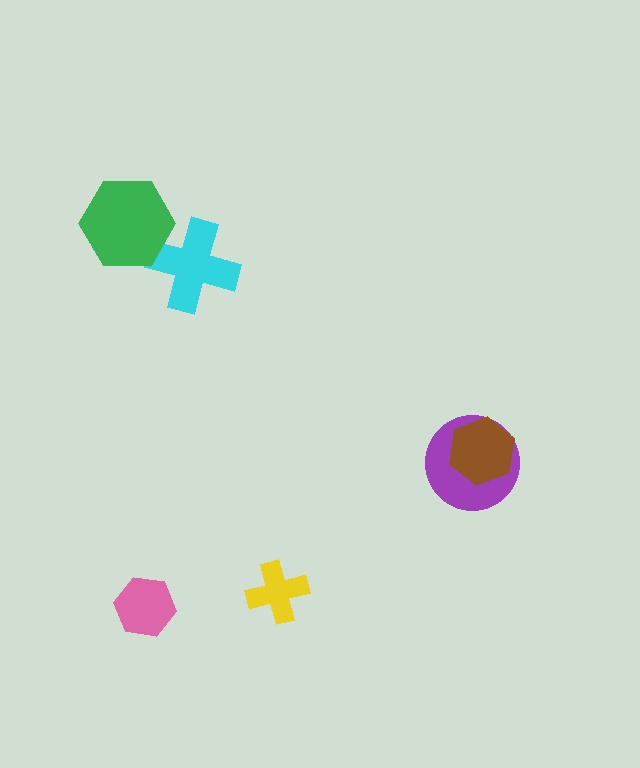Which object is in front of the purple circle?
The brown hexagon is in front of the purple circle.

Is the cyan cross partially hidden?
Yes, it is partially covered by another shape.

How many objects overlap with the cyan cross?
1 object overlaps with the cyan cross.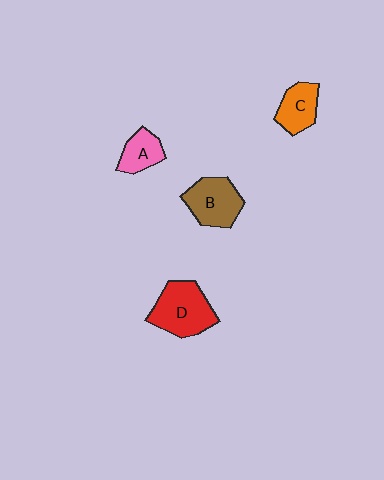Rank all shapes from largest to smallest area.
From largest to smallest: D (red), B (brown), C (orange), A (pink).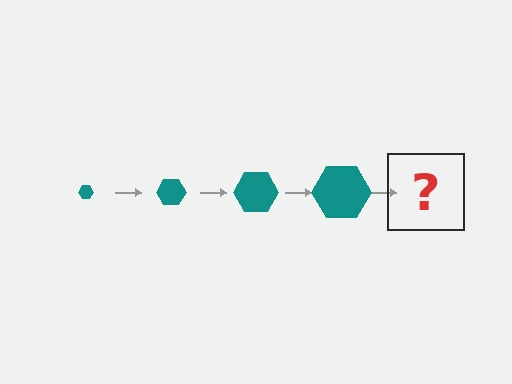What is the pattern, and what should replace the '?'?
The pattern is that the hexagon gets progressively larger each step. The '?' should be a teal hexagon, larger than the previous one.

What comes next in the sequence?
The next element should be a teal hexagon, larger than the previous one.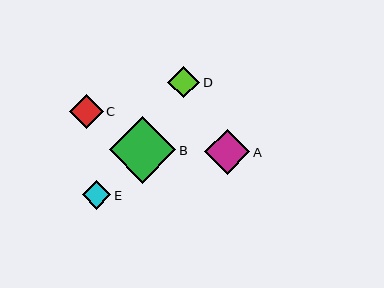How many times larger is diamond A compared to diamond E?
Diamond A is approximately 1.6 times the size of diamond E.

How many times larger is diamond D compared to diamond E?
Diamond D is approximately 1.1 times the size of diamond E.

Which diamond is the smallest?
Diamond E is the smallest with a size of approximately 28 pixels.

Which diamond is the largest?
Diamond B is the largest with a size of approximately 67 pixels.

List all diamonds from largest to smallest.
From largest to smallest: B, A, C, D, E.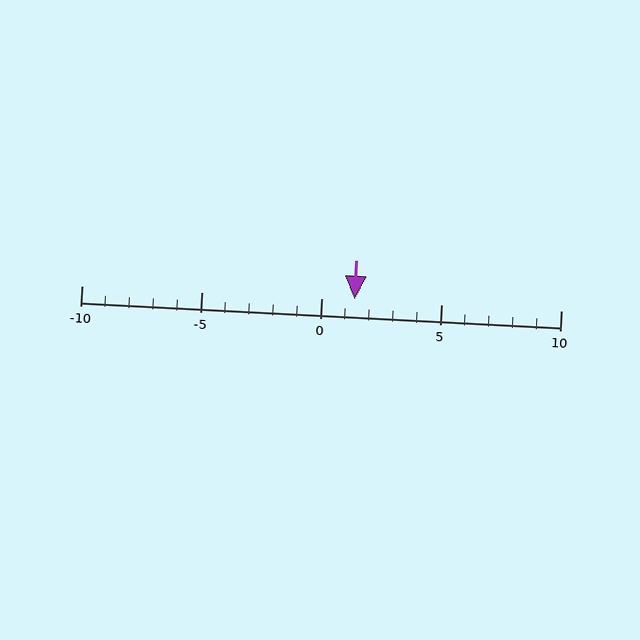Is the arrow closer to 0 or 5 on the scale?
The arrow is closer to 0.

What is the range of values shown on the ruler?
The ruler shows values from -10 to 10.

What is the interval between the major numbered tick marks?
The major tick marks are spaced 5 units apart.